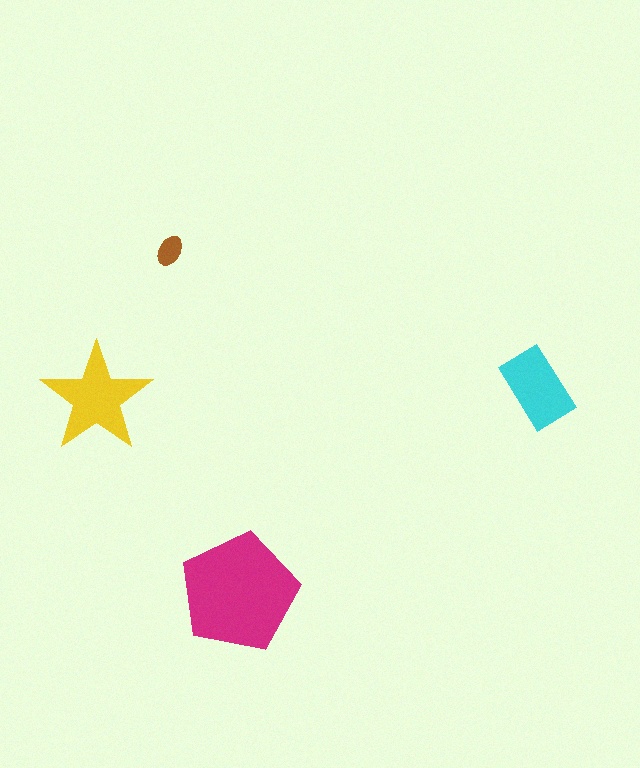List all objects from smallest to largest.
The brown ellipse, the cyan rectangle, the yellow star, the magenta pentagon.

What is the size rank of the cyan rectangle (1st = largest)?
3rd.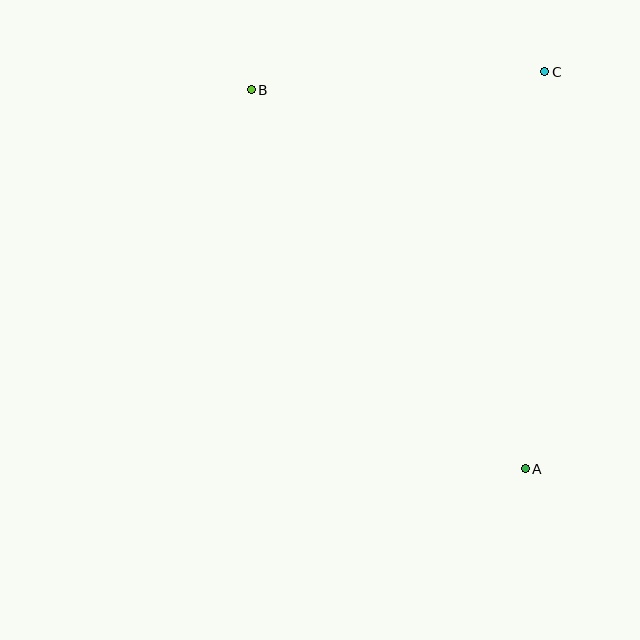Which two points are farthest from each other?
Points A and B are farthest from each other.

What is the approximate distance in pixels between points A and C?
The distance between A and C is approximately 397 pixels.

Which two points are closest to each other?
Points B and C are closest to each other.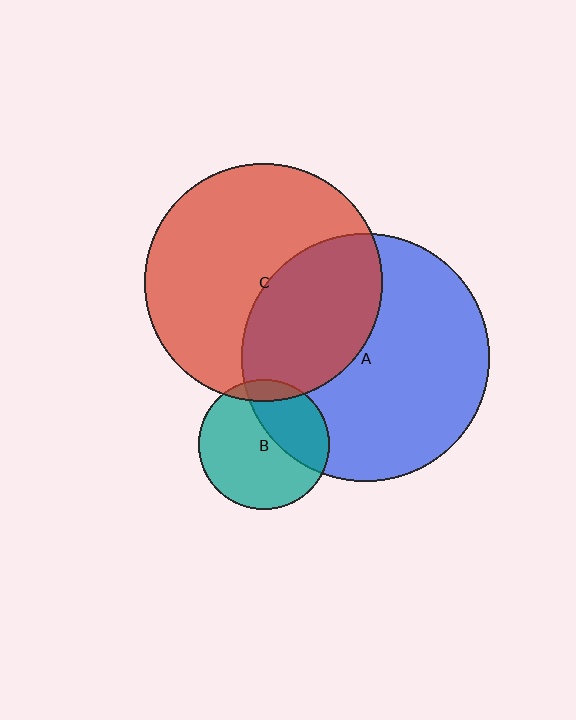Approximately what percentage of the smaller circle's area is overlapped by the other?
Approximately 10%.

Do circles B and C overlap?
Yes.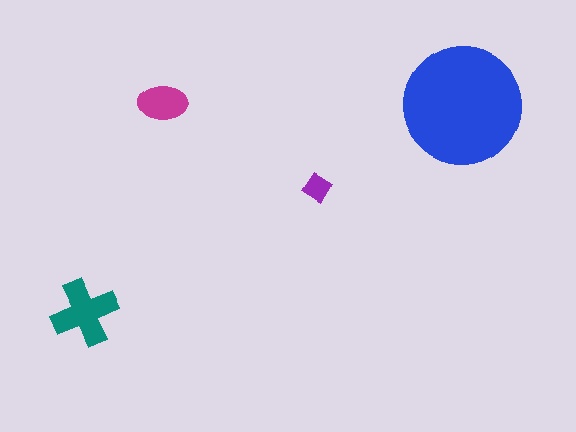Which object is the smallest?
The purple diamond.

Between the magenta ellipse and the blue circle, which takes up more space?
The blue circle.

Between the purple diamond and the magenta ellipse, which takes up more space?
The magenta ellipse.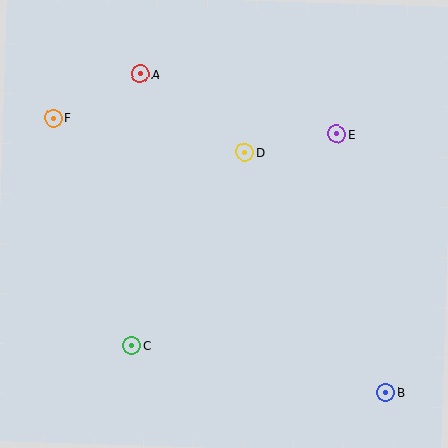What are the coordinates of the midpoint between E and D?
The midpoint between E and D is at (291, 143).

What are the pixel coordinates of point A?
Point A is at (140, 74).